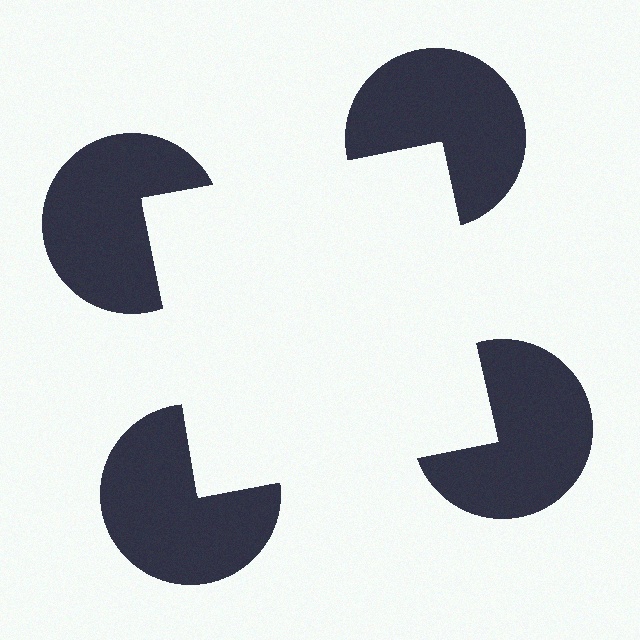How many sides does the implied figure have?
4 sides.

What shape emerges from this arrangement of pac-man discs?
An illusory square — its edges are inferred from the aligned wedge cuts in the pac-man discs, not physically drawn.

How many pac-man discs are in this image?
There are 4 — one at each vertex of the illusory square.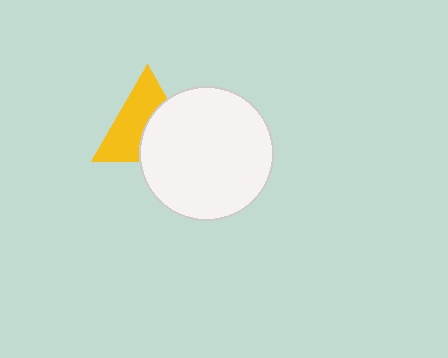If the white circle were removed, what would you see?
You would see the complete yellow triangle.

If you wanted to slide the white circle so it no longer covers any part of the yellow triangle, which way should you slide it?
Slide it toward the lower-right — that is the most direct way to separate the two shapes.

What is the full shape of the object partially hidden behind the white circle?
The partially hidden object is a yellow triangle.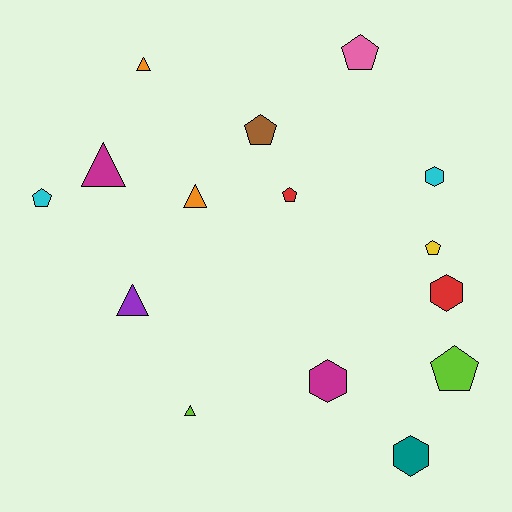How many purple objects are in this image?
There is 1 purple object.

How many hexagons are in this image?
There are 4 hexagons.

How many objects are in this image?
There are 15 objects.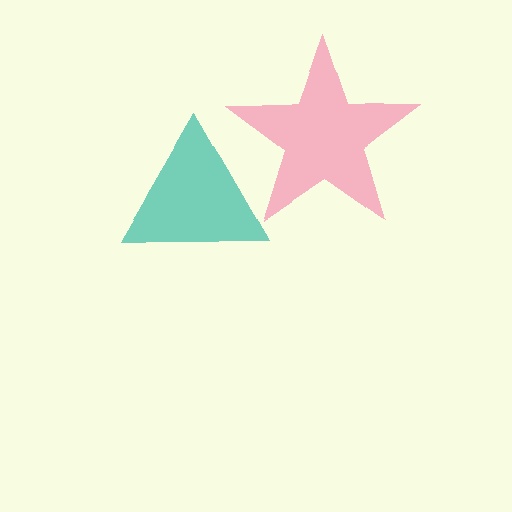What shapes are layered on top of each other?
The layered shapes are: a pink star, a teal triangle.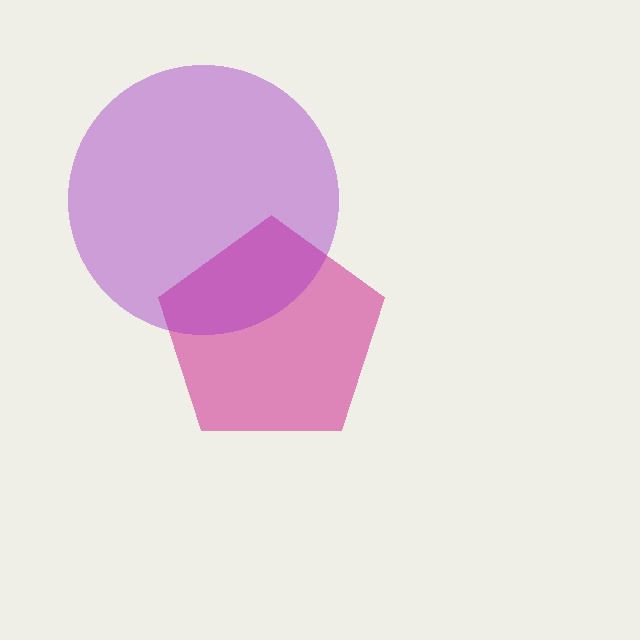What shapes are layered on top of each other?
The layered shapes are: a magenta pentagon, a purple circle.